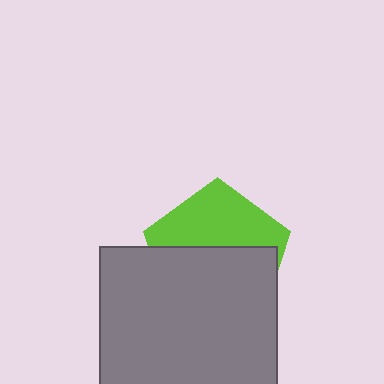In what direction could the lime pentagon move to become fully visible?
The lime pentagon could move up. That would shift it out from behind the gray square entirely.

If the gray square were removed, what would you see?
You would see the complete lime pentagon.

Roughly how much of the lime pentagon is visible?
A small part of it is visible (roughly 42%).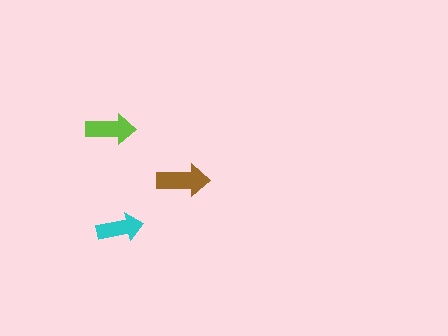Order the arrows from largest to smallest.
the brown one, the lime one, the cyan one.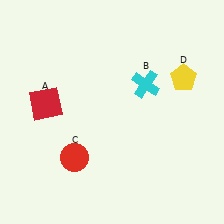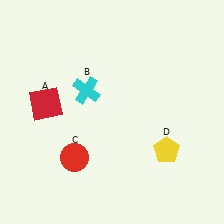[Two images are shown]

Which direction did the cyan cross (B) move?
The cyan cross (B) moved left.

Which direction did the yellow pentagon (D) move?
The yellow pentagon (D) moved down.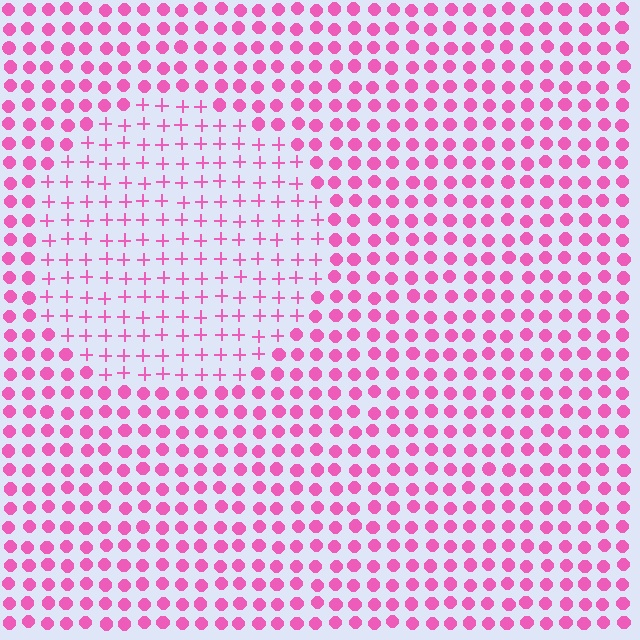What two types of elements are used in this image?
The image uses plus signs inside the circle region and circles outside it.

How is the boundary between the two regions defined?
The boundary is defined by a change in element shape: plus signs inside vs. circles outside. All elements share the same color and spacing.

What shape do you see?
I see a circle.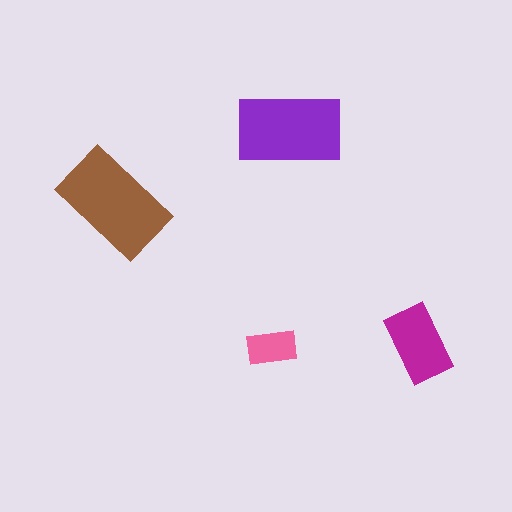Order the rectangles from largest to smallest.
the brown one, the purple one, the magenta one, the pink one.